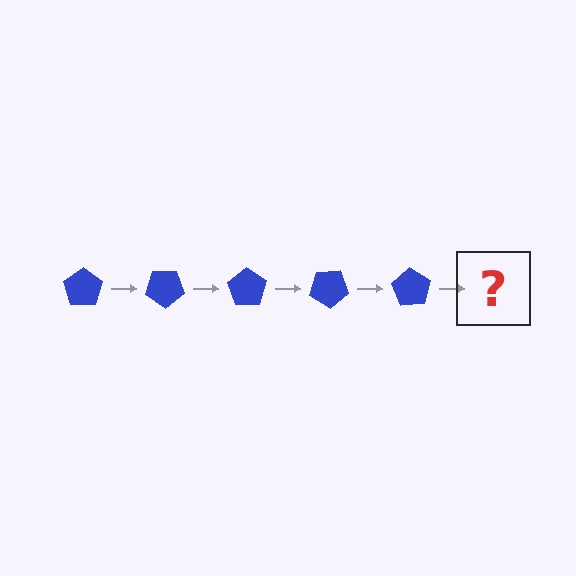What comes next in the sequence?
The next element should be a blue pentagon rotated 175 degrees.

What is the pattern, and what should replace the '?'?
The pattern is that the pentagon rotates 35 degrees each step. The '?' should be a blue pentagon rotated 175 degrees.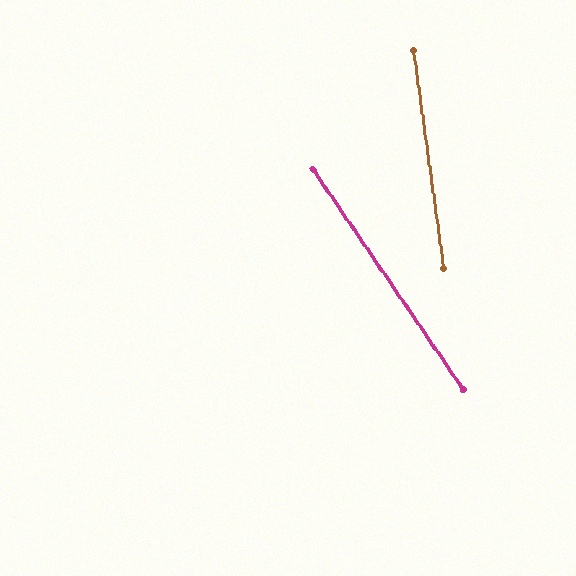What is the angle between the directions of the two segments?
Approximately 26 degrees.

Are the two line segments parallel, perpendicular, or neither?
Neither parallel nor perpendicular — they differ by about 26°.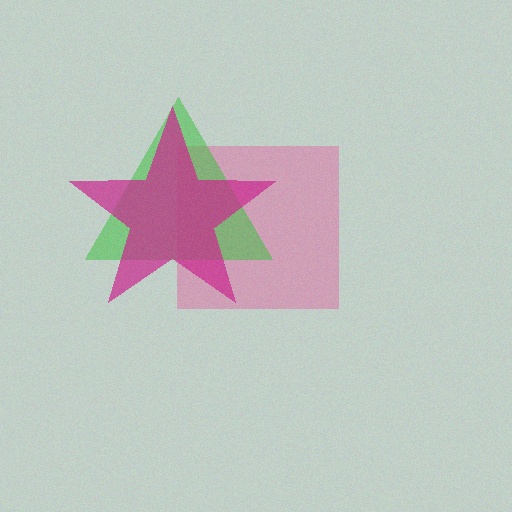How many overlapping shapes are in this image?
There are 3 overlapping shapes in the image.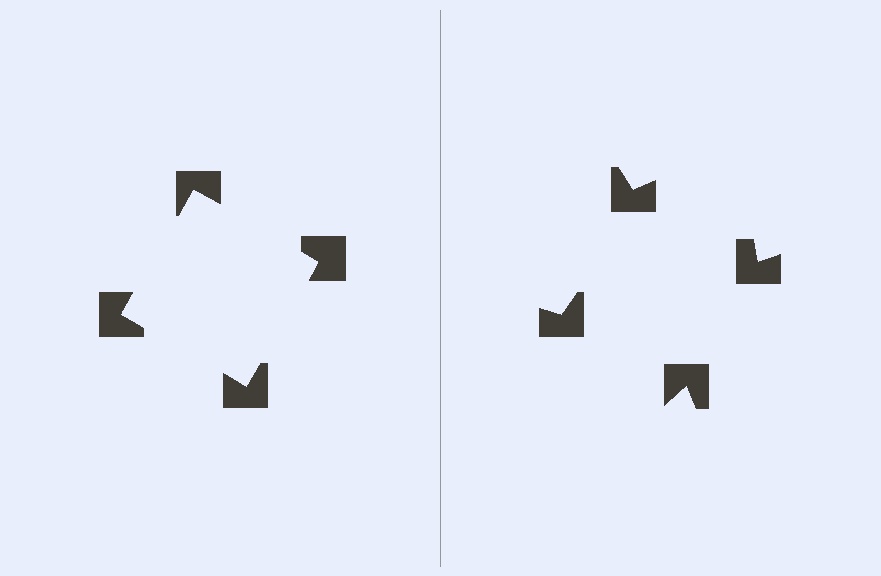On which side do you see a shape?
An illusory square appears on the left side. On the right side the wedge cuts are rotated, so no coherent shape forms.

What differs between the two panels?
The notched squares are positioned identically on both sides; only the wedge orientations differ. On the left they align to a square; on the right they are misaligned.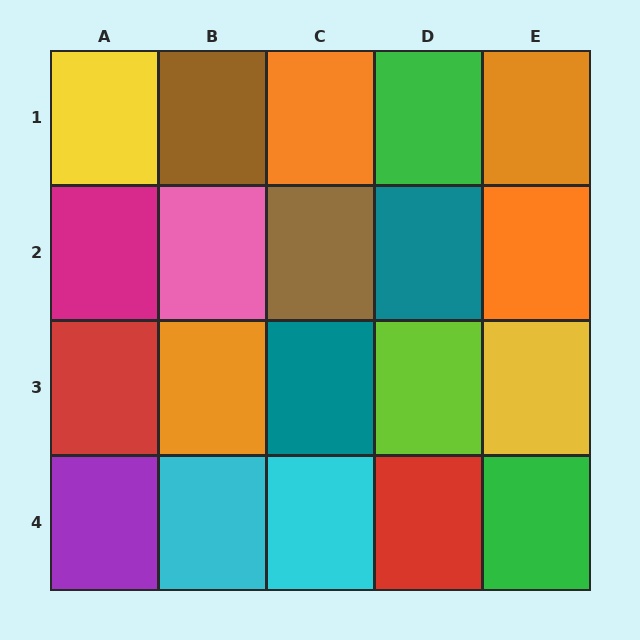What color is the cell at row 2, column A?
Magenta.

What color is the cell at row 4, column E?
Green.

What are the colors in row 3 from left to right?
Red, orange, teal, lime, yellow.